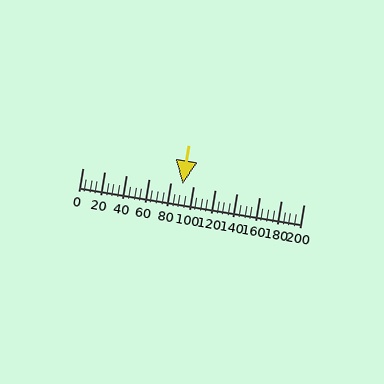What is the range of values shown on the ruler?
The ruler shows values from 0 to 200.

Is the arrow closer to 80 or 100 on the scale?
The arrow is closer to 100.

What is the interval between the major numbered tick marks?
The major tick marks are spaced 20 units apart.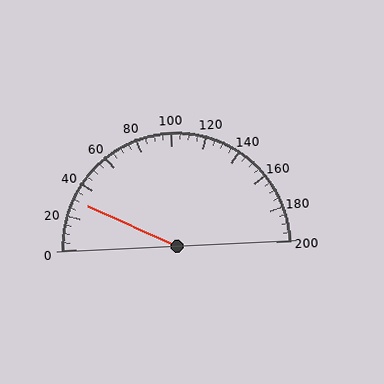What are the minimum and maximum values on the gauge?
The gauge ranges from 0 to 200.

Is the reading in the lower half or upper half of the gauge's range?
The reading is in the lower half of the range (0 to 200).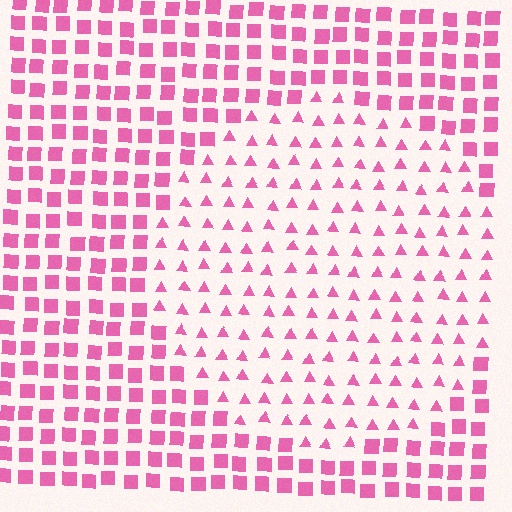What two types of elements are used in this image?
The image uses triangles inside the circle region and squares outside it.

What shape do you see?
I see a circle.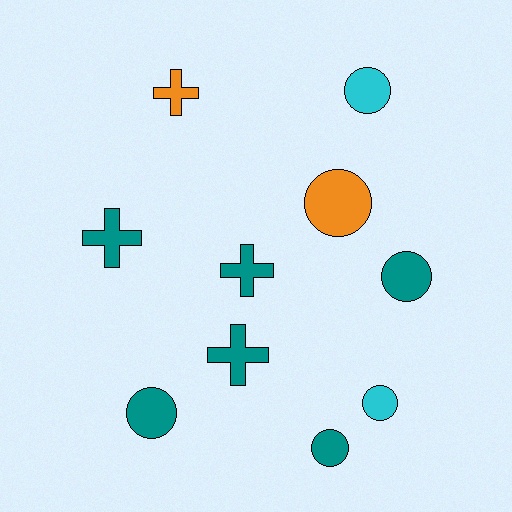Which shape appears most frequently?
Circle, with 6 objects.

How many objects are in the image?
There are 10 objects.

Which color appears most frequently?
Teal, with 6 objects.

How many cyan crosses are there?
There are no cyan crosses.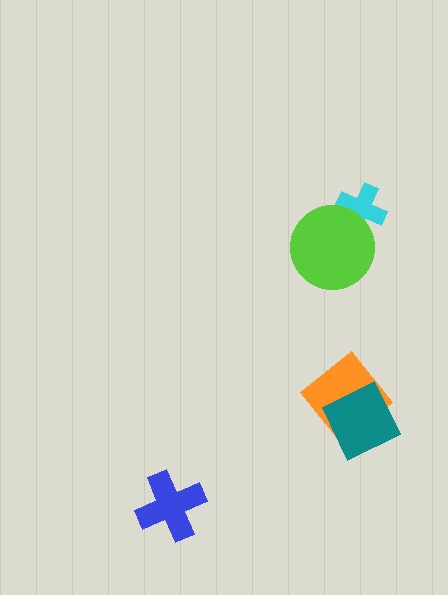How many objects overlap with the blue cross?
0 objects overlap with the blue cross.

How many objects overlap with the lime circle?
1 object overlaps with the lime circle.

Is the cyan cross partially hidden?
Yes, it is partially covered by another shape.